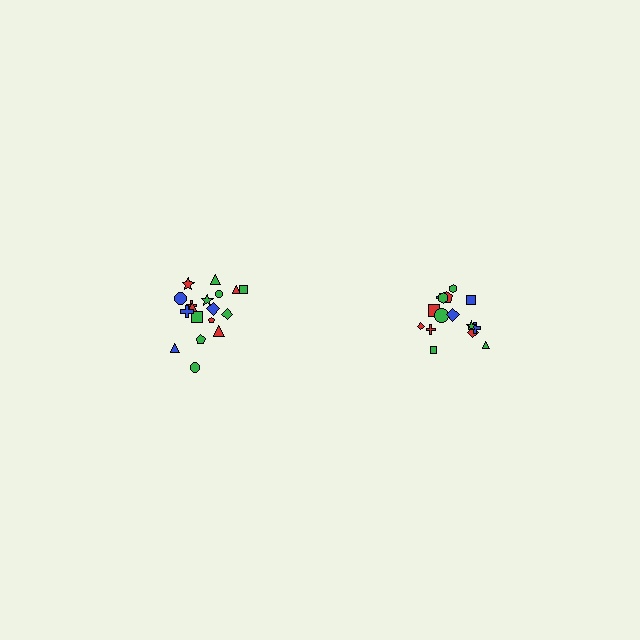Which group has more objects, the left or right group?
The left group.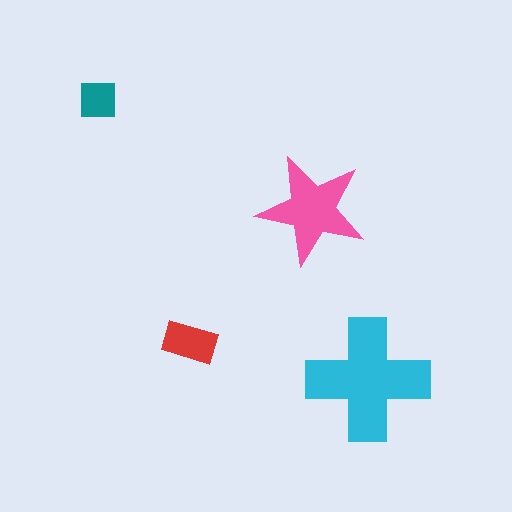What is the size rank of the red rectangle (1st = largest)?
3rd.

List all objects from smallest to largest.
The teal square, the red rectangle, the pink star, the cyan cross.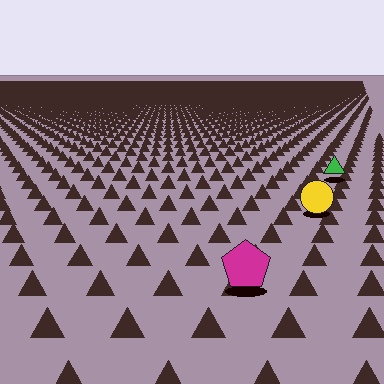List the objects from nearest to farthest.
From nearest to farthest: the magenta pentagon, the yellow circle, the green triangle.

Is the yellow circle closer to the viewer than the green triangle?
Yes. The yellow circle is closer — you can tell from the texture gradient: the ground texture is coarser near it.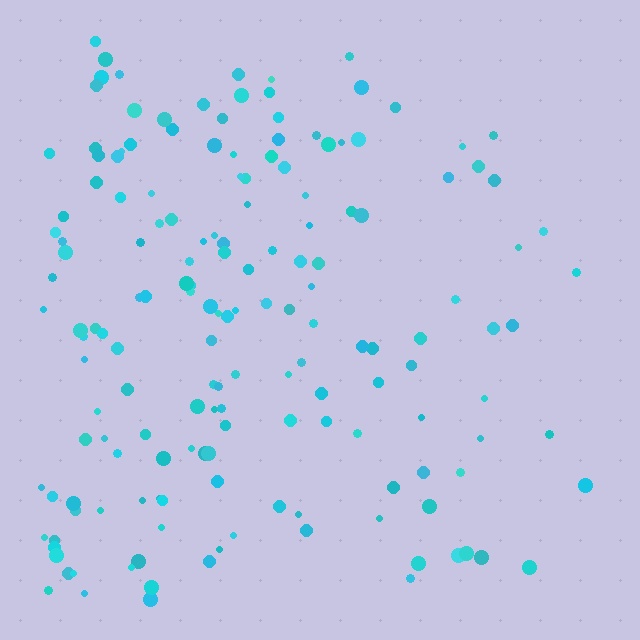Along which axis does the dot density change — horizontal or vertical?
Horizontal.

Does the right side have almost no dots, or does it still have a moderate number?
Still a moderate number, just noticeably fewer than the left.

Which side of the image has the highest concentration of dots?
The left.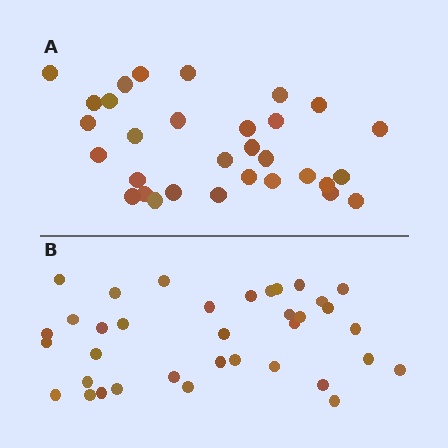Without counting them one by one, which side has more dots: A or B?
Region B (the bottom region) has more dots.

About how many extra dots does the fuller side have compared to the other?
Region B has about 5 more dots than region A.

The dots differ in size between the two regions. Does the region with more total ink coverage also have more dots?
No. Region A has more total ink coverage because its dots are larger, but region B actually contains more individual dots. Total area can be misleading — the number of items is what matters here.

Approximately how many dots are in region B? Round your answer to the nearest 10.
About 40 dots. (The exact count is 36, which rounds to 40.)